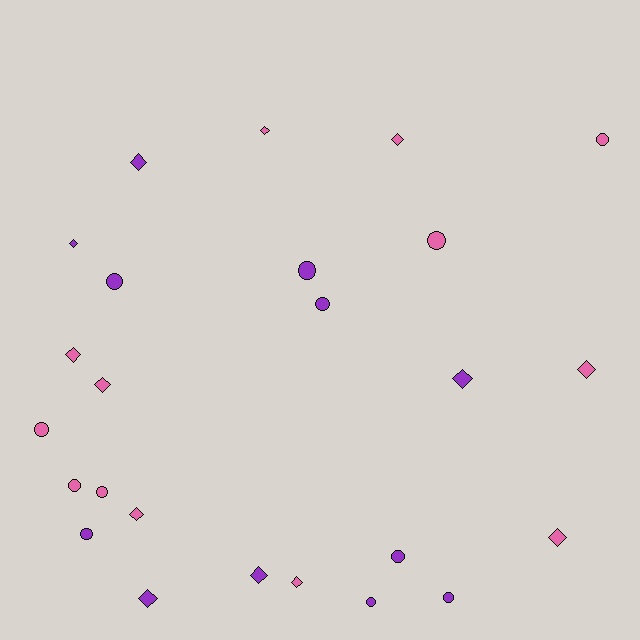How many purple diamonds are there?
There are 5 purple diamonds.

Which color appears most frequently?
Pink, with 13 objects.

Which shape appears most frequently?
Diamond, with 13 objects.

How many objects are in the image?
There are 25 objects.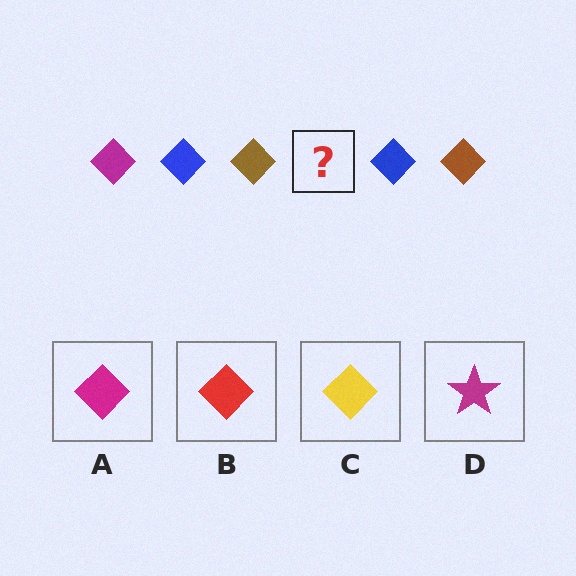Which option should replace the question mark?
Option A.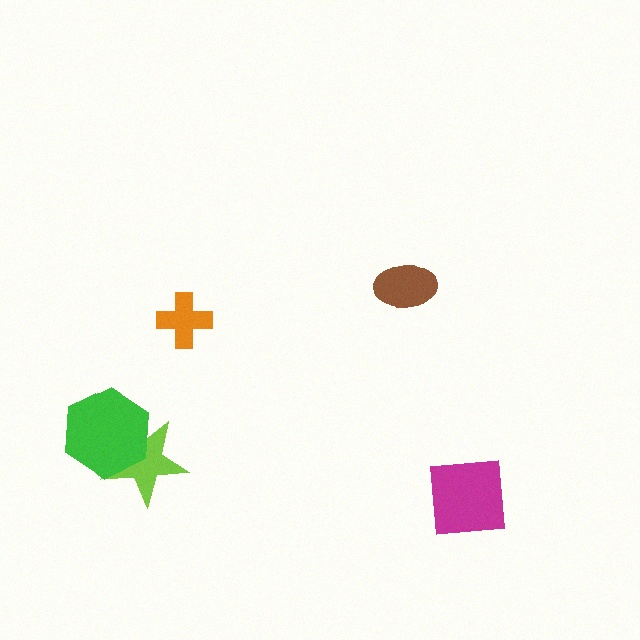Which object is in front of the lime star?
The green hexagon is in front of the lime star.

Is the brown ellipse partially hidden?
No, no other shape covers it.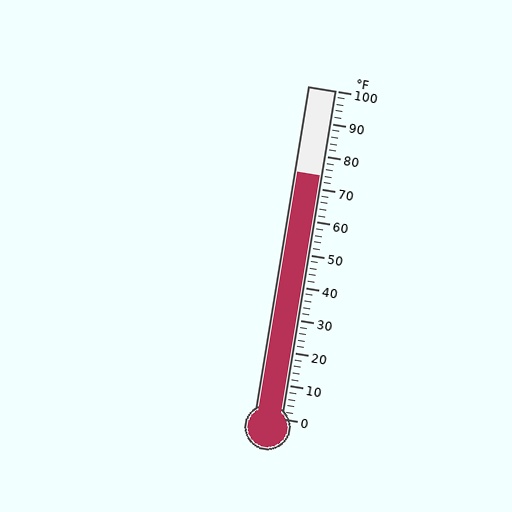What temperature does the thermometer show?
The thermometer shows approximately 74°F.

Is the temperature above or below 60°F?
The temperature is above 60°F.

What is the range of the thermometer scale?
The thermometer scale ranges from 0°F to 100°F.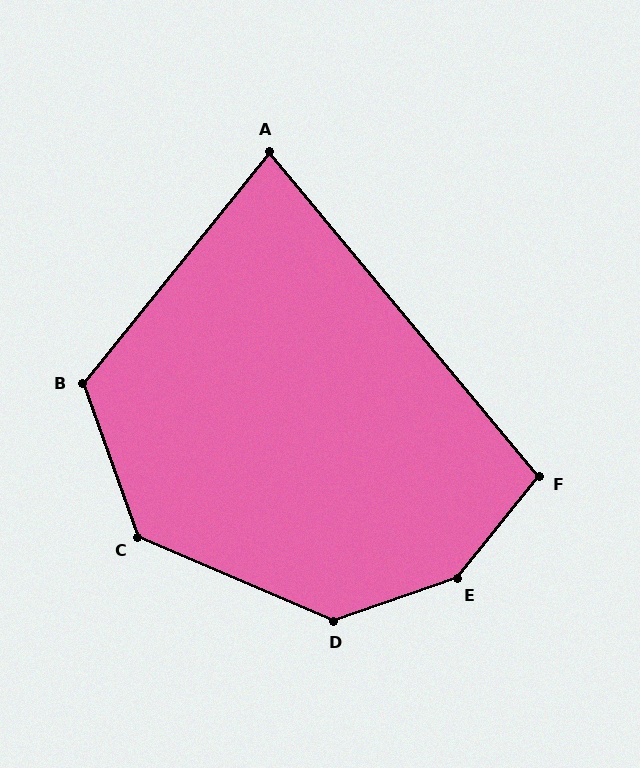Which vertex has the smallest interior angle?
A, at approximately 79 degrees.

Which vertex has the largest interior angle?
E, at approximately 148 degrees.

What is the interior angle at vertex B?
Approximately 121 degrees (obtuse).